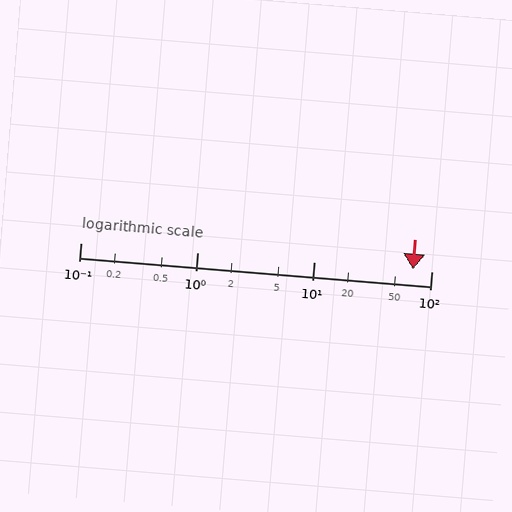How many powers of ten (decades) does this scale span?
The scale spans 3 decades, from 0.1 to 100.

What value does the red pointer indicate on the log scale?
The pointer indicates approximately 69.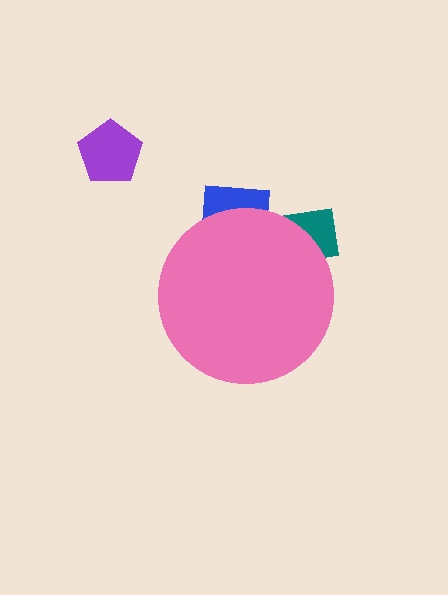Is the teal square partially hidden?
Yes, the teal square is partially hidden behind the pink circle.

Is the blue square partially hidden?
Yes, the blue square is partially hidden behind the pink circle.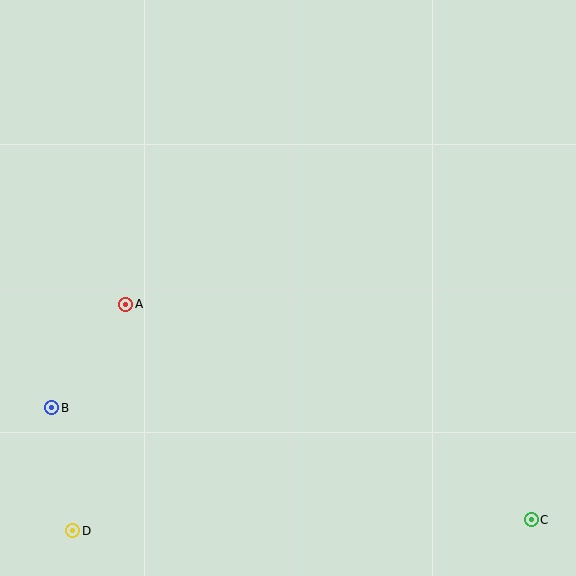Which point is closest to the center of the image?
Point A at (126, 304) is closest to the center.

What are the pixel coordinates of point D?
Point D is at (73, 531).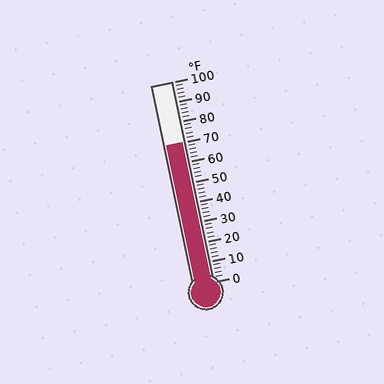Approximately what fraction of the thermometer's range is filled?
The thermometer is filled to approximately 70% of its range.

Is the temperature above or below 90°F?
The temperature is below 90°F.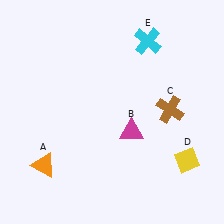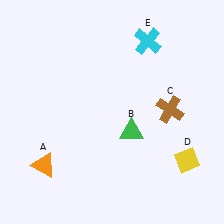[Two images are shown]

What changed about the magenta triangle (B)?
In Image 1, B is magenta. In Image 2, it changed to green.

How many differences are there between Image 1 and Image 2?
There is 1 difference between the two images.